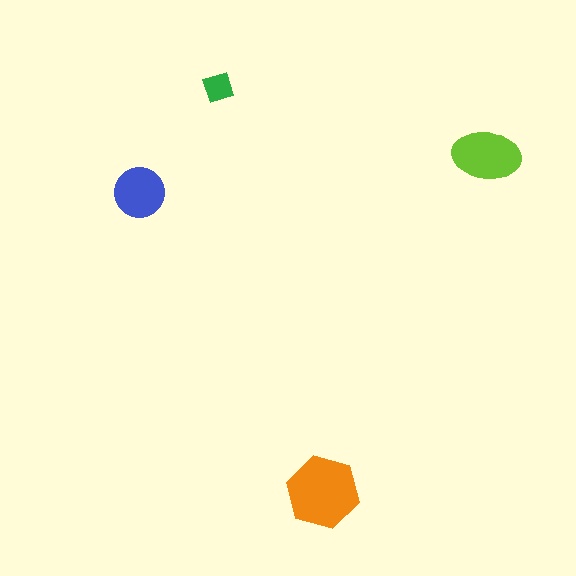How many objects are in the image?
There are 4 objects in the image.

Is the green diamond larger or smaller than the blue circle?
Smaller.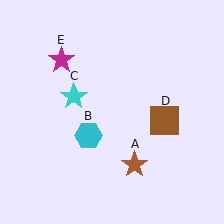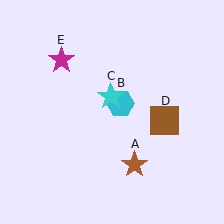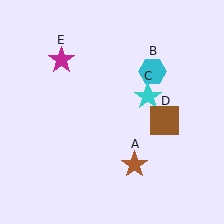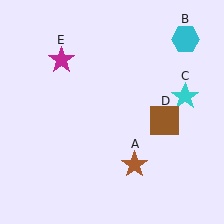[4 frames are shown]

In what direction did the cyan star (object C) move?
The cyan star (object C) moved right.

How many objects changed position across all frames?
2 objects changed position: cyan hexagon (object B), cyan star (object C).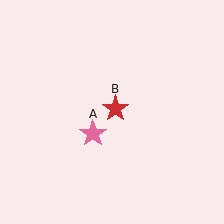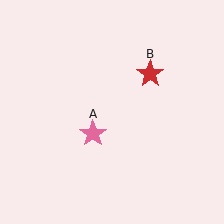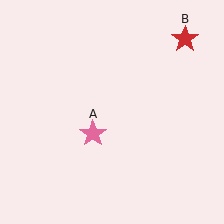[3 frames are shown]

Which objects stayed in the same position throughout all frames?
Pink star (object A) remained stationary.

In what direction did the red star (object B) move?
The red star (object B) moved up and to the right.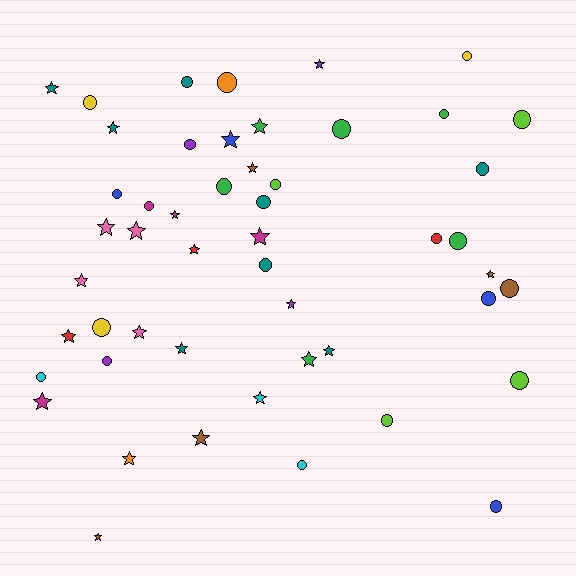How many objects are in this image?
There are 50 objects.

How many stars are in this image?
There are 24 stars.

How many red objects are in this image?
There are 3 red objects.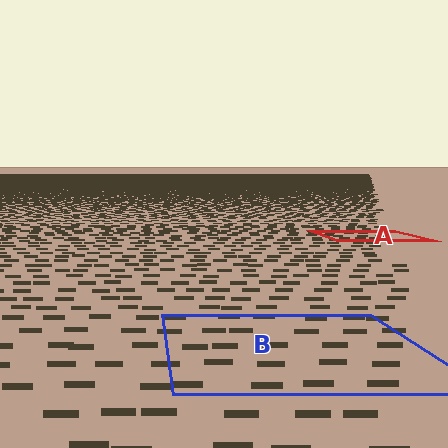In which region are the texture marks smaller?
The texture marks are smaller in region A, because it is farther away.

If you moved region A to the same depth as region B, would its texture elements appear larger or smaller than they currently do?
They would appear larger. At a closer depth, the same texture elements are projected at a bigger on-screen size.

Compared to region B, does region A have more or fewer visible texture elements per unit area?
Region A has more texture elements per unit area — they are packed more densely because it is farther away.